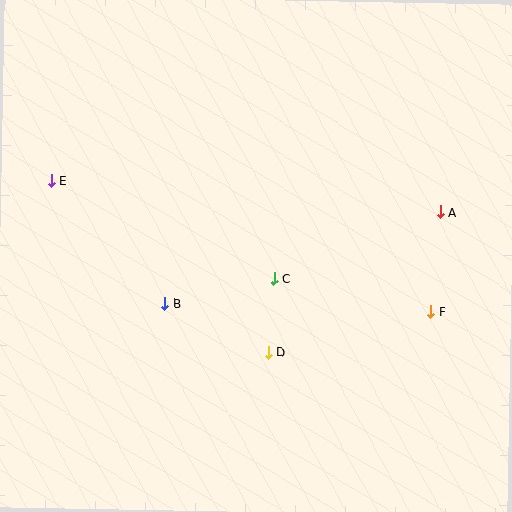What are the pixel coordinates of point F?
Point F is at (431, 312).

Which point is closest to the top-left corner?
Point E is closest to the top-left corner.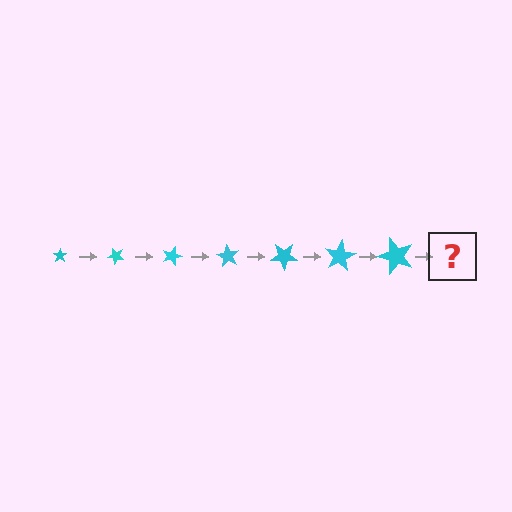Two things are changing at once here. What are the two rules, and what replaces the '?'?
The two rules are that the star grows larger each step and it rotates 45 degrees each step. The '?' should be a star, larger than the previous one and rotated 315 degrees from the start.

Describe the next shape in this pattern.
It should be a star, larger than the previous one and rotated 315 degrees from the start.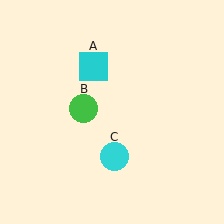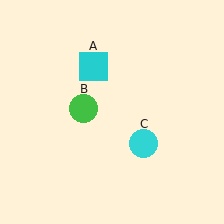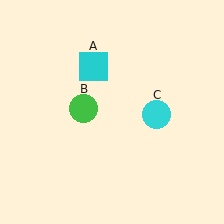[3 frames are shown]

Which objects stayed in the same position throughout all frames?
Cyan square (object A) and green circle (object B) remained stationary.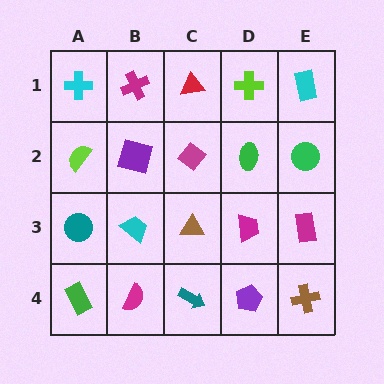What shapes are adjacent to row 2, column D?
A lime cross (row 1, column D), a magenta trapezoid (row 3, column D), a magenta diamond (row 2, column C), a green circle (row 2, column E).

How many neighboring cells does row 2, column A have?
3.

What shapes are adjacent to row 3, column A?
A lime semicircle (row 2, column A), a green rectangle (row 4, column A), a cyan trapezoid (row 3, column B).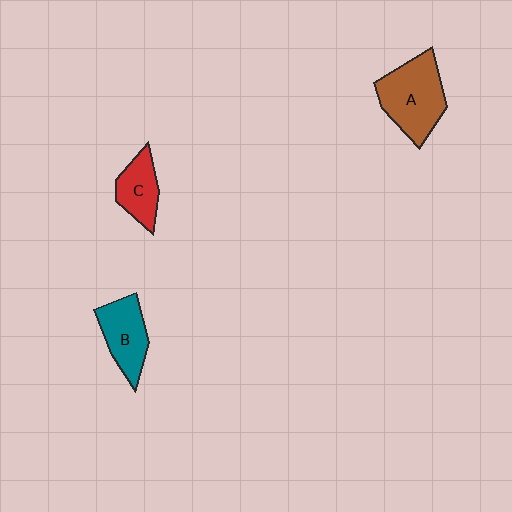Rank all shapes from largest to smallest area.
From largest to smallest: A (brown), B (teal), C (red).